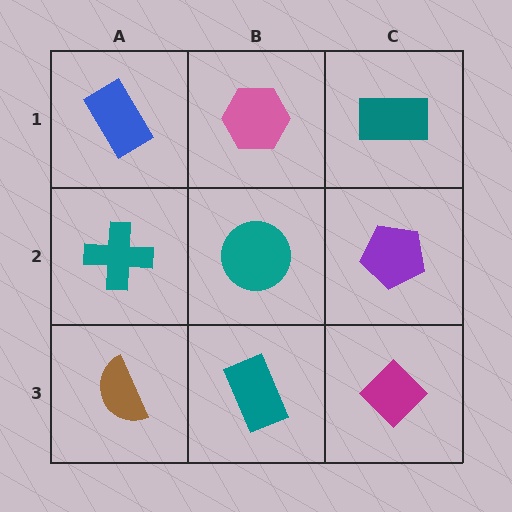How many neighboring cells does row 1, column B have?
3.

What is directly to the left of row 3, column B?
A brown semicircle.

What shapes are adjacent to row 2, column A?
A blue rectangle (row 1, column A), a brown semicircle (row 3, column A), a teal circle (row 2, column B).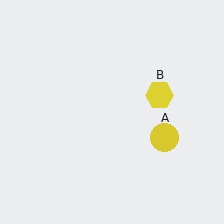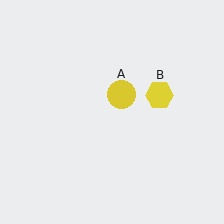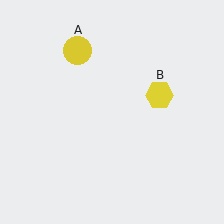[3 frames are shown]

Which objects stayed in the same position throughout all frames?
Yellow hexagon (object B) remained stationary.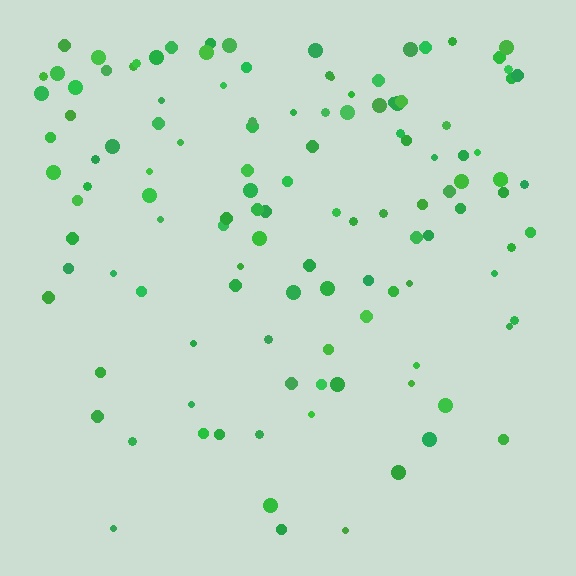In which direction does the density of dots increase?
From bottom to top, with the top side densest.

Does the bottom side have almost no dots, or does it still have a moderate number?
Still a moderate number, just noticeably fewer than the top.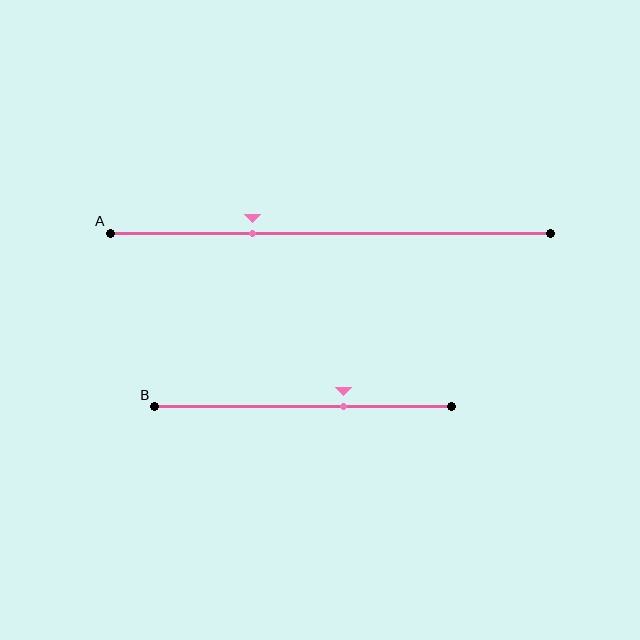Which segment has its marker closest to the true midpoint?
Segment B has its marker closest to the true midpoint.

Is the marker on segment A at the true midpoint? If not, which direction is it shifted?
No, the marker on segment A is shifted to the left by about 18% of the segment length.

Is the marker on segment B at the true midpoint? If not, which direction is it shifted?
No, the marker on segment B is shifted to the right by about 14% of the segment length.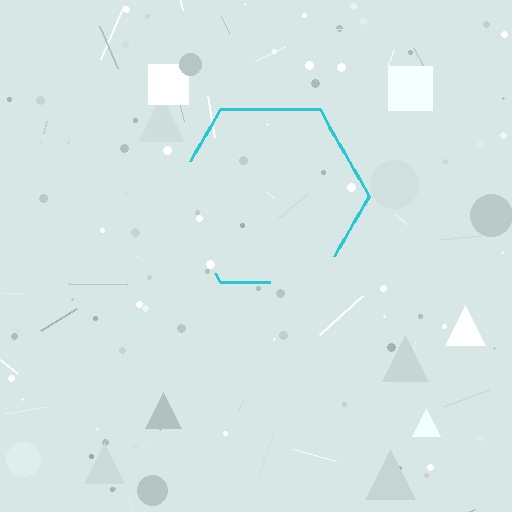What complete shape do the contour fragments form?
The contour fragments form a hexagon.